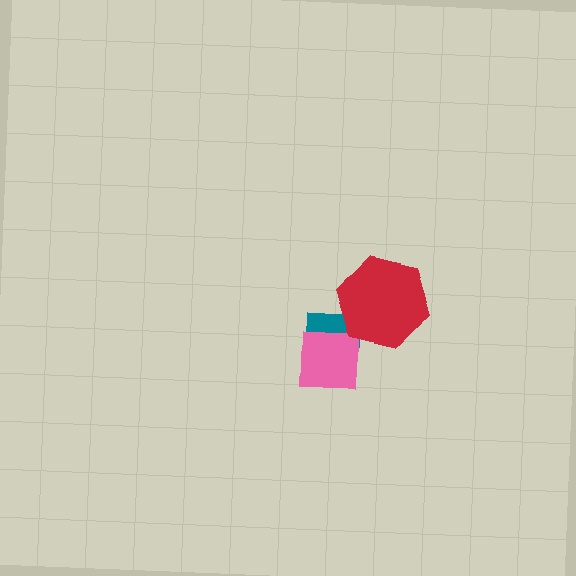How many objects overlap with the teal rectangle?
2 objects overlap with the teal rectangle.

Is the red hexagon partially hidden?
No, no other shape covers it.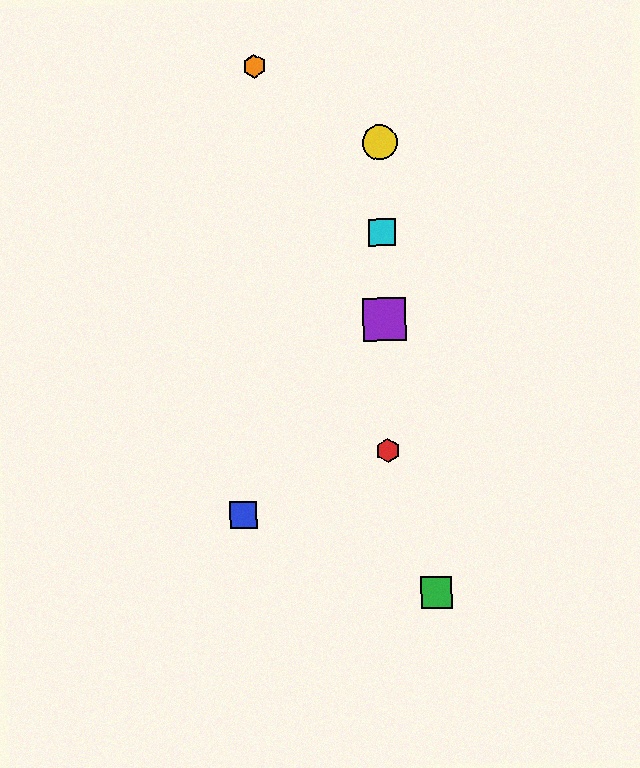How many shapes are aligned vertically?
4 shapes (the red hexagon, the yellow circle, the purple square, the cyan square) are aligned vertically.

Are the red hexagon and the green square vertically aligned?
No, the red hexagon is at x≈388 and the green square is at x≈436.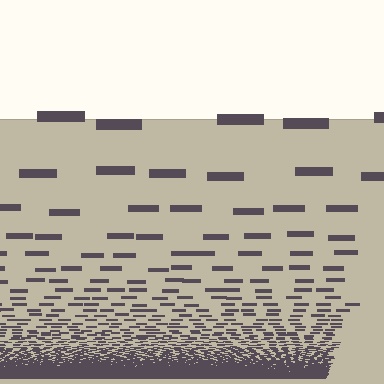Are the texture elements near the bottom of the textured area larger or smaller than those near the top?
Smaller. The gradient is inverted — elements near the bottom are smaller and denser.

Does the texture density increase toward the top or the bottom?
Density increases toward the bottom.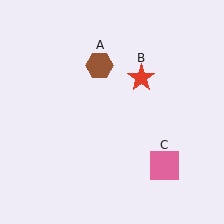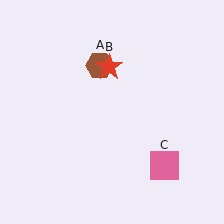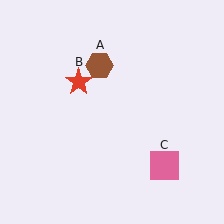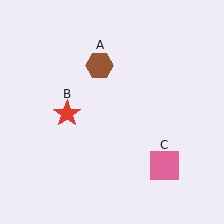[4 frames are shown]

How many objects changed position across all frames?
1 object changed position: red star (object B).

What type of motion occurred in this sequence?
The red star (object B) rotated counterclockwise around the center of the scene.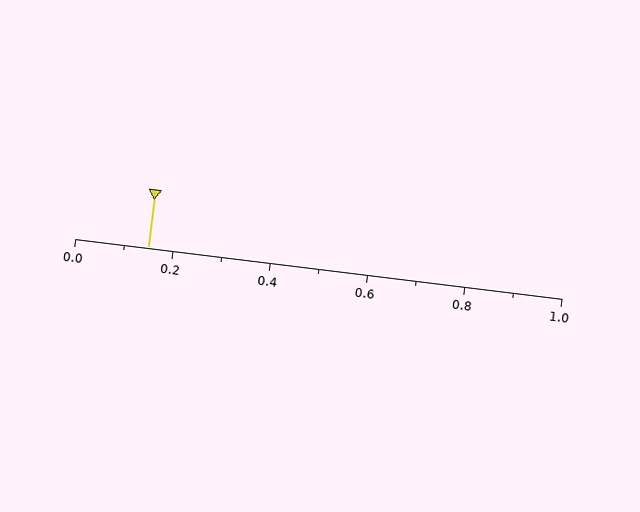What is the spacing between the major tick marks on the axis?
The major ticks are spaced 0.2 apart.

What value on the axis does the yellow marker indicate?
The marker indicates approximately 0.15.